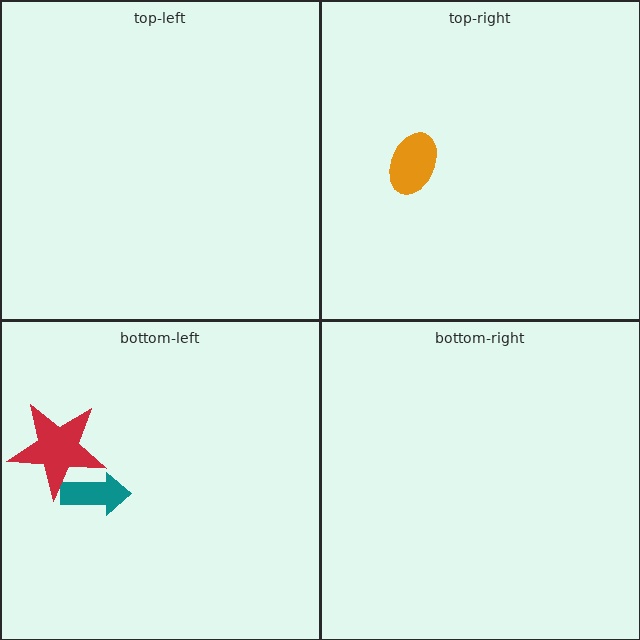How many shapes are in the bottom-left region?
2.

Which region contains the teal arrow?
The bottom-left region.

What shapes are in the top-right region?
The orange ellipse.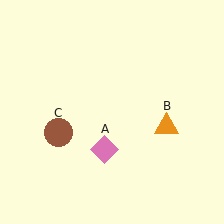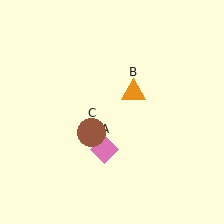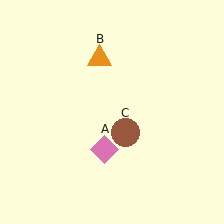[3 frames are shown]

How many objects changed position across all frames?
2 objects changed position: orange triangle (object B), brown circle (object C).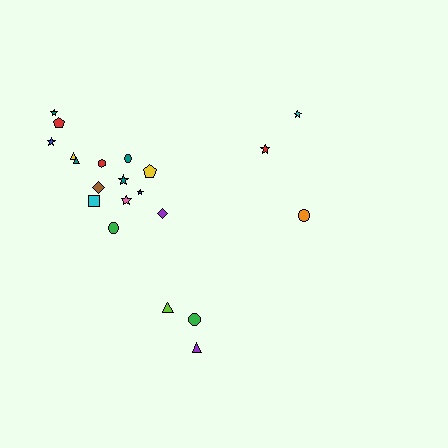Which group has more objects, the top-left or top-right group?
The top-left group.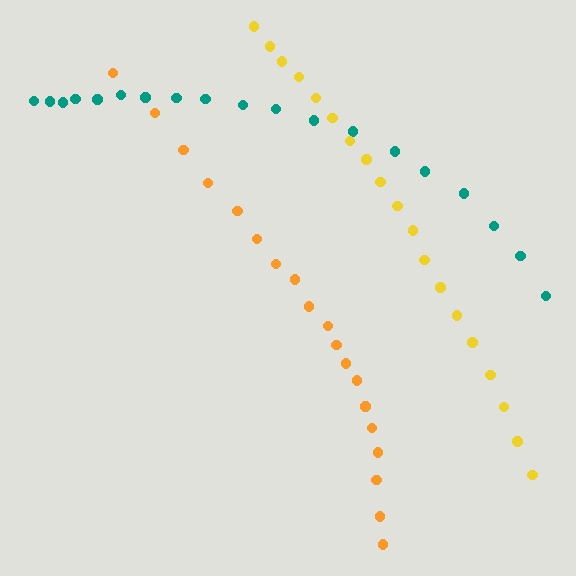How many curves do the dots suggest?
There are 3 distinct paths.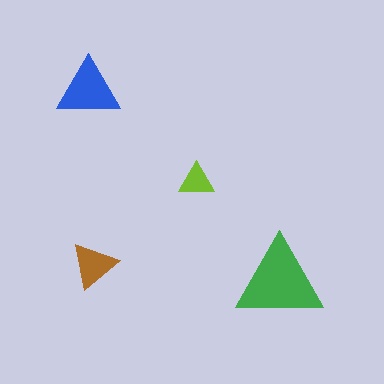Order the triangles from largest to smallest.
the green one, the blue one, the brown one, the lime one.